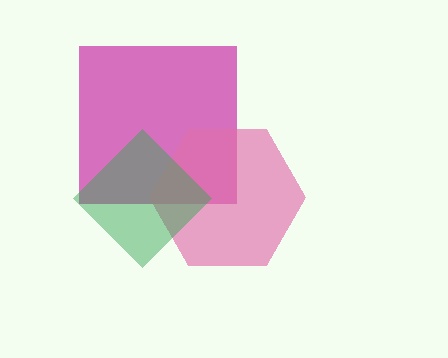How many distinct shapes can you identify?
There are 3 distinct shapes: a magenta square, a pink hexagon, a green diamond.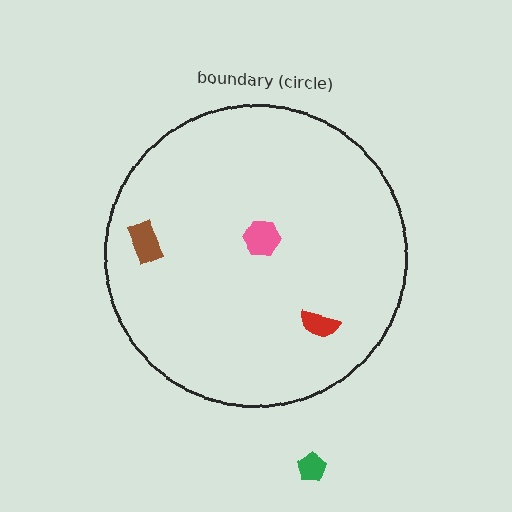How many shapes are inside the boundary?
3 inside, 1 outside.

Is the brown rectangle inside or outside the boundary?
Inside.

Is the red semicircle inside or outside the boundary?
Inside.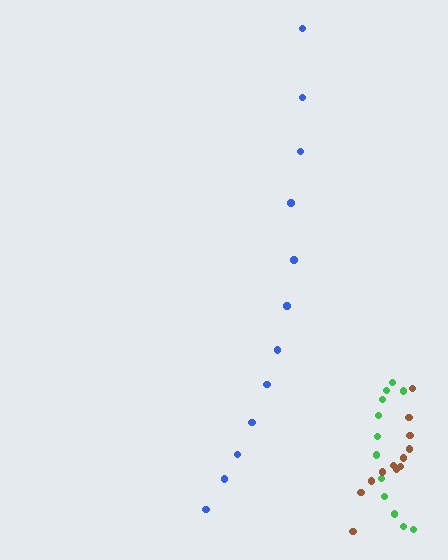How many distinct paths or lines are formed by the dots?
There are 3 distinct paths.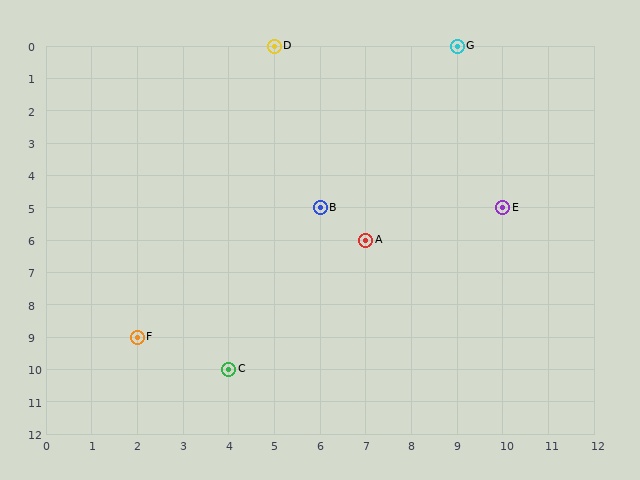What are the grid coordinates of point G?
Point G is at grid coordinates (9, 0).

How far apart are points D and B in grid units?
Points D and B are 1 column and 5 rows apart (about 5.1 grid units diagonally).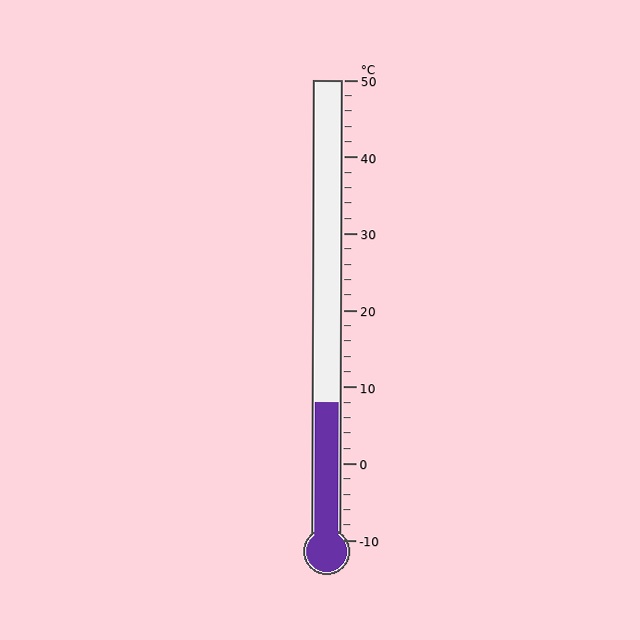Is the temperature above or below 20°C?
The temperature is below 20°C.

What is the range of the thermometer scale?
The thermometer scale ranges from -10°C to 50°C.